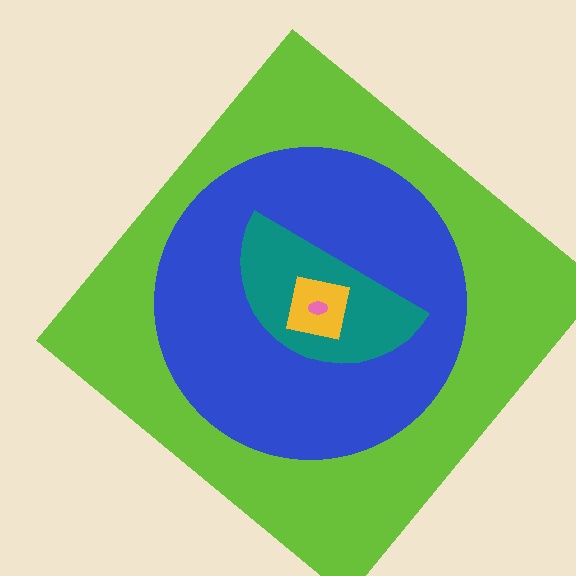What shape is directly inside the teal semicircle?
The yellow square.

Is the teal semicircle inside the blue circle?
Yes.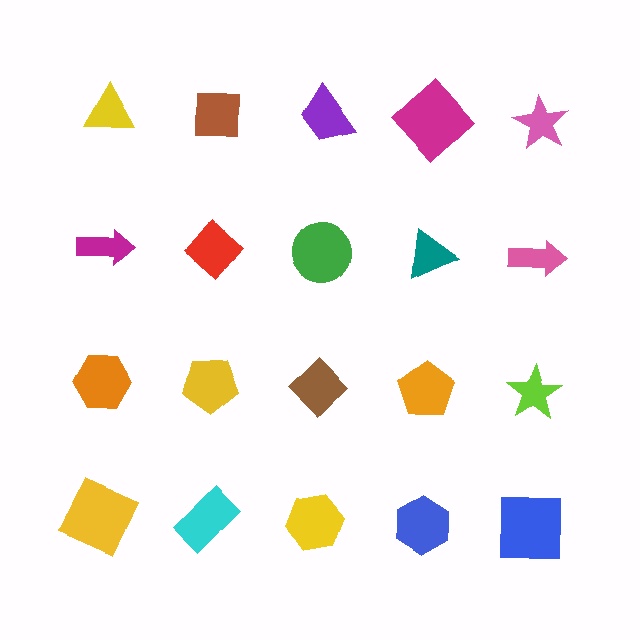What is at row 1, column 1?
A yellow triangle.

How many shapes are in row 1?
5 shapes.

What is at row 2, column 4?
A teal triangle.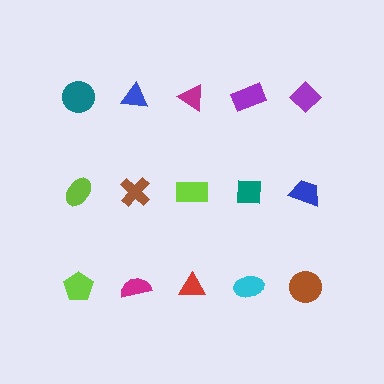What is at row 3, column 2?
A magenta semicircle.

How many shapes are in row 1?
5 shapes.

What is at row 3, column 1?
A lime pentagon.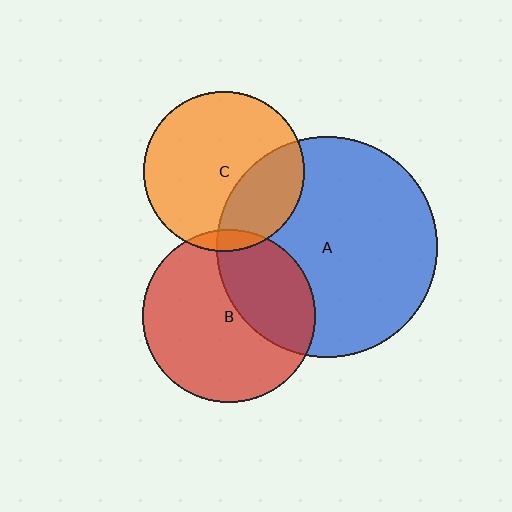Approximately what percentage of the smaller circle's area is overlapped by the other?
Approximately 5%.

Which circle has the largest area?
Circle A (blue).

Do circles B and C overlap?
Yes.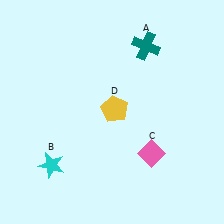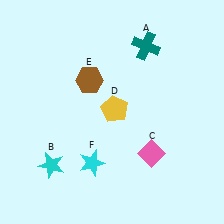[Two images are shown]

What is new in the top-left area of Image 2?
A brown hexagon (E) was added in the top-left area of Image 2.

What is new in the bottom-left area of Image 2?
A cyan star (F) was added in the bottom-left area of Image 2.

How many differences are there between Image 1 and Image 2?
There are 2 differences between the two images.